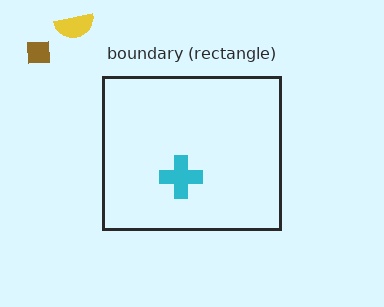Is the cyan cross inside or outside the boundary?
Inside.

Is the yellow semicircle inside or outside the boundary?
Outside.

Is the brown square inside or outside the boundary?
Outside.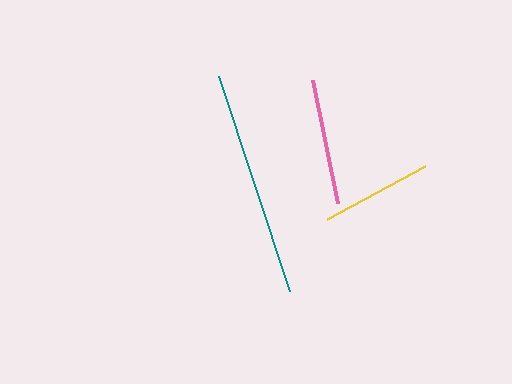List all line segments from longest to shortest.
From longest to shortest: teal, pink, yellow.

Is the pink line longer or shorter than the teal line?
The teal line is longer than the pink line.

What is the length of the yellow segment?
The yellow segment is approximately 112 pixels long.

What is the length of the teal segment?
The teal segment is approximately 225 pixels long.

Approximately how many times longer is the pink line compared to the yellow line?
The pink line is approximately 1.1 times the length of the yellow line.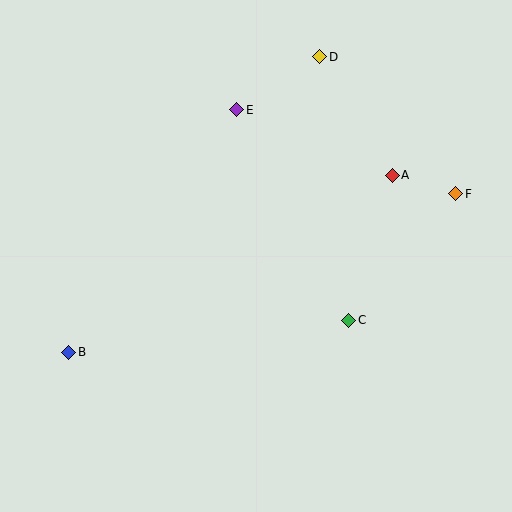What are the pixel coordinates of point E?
Point E is at (237, 110).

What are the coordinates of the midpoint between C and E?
The midpoint between C and E is at (293, 215).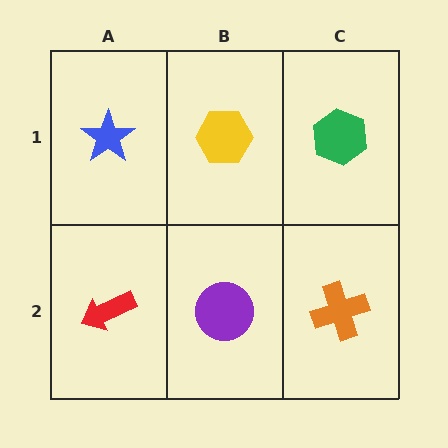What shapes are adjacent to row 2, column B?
A yellow hexagon (row 1, column B), a red arrow (row 2, column A), an orange cross (row 2, column C).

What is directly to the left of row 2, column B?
A red arrow.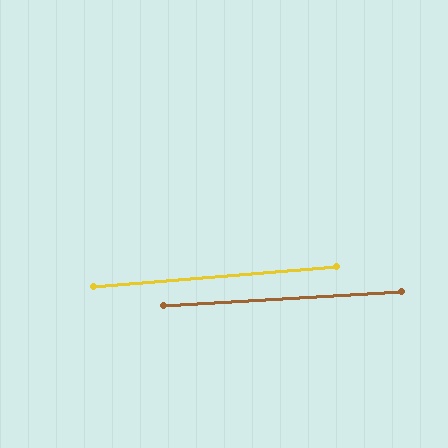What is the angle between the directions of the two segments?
Approximately 1 degree.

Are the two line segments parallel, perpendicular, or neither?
Parallel — their directions differ by only 1.3°.